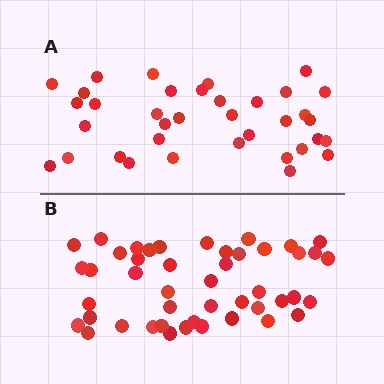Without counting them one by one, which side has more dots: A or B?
Region B (the bottom region) has more dots.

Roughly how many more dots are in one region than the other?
Region B has roughly 10 or so more dots than region A.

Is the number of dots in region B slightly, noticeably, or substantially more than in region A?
Region B has noticeably more, but not dramatically so. The ratio is roughly 1.3 to 1.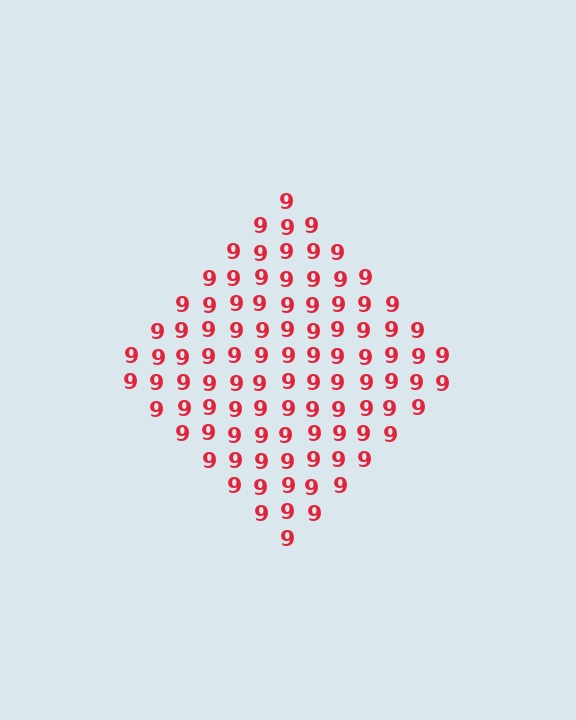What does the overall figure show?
The overall figure shows a diamond.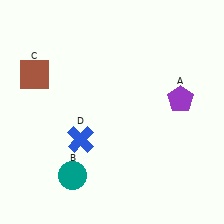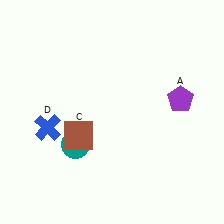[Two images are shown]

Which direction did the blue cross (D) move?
The blue cross (D) moved left.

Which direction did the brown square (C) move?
The brown square (C) moved down.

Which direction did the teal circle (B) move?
The teal circle (B) moved up.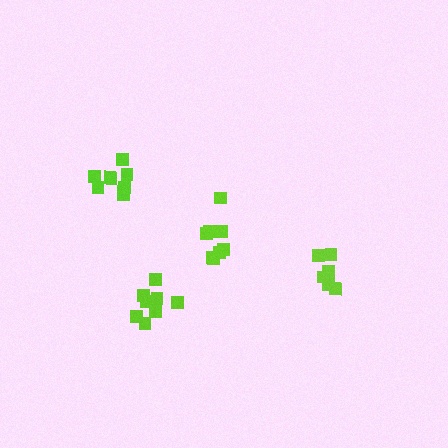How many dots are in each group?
Group 1: 6 dots, Group 2: 8 dots, Group 3: 8 dots, Group 4: 9 dots (31 total).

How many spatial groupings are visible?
There are 4 spatial groupings.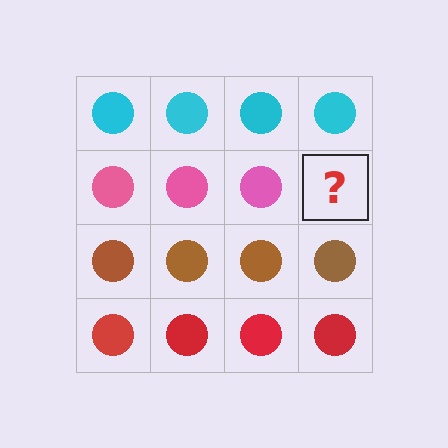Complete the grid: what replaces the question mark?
The question mark should be replaced with a pink circle.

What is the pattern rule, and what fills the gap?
The rule is that each row has a consistent color. The gap should be filled with a pink circle.